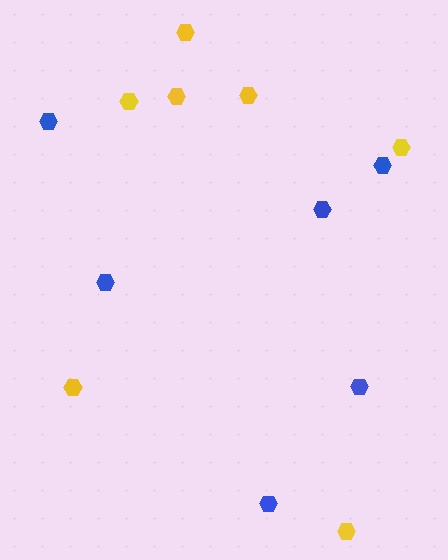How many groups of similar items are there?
There are 2 groups: one group of yellow hexagons (7) and one group of blue hexagons (6).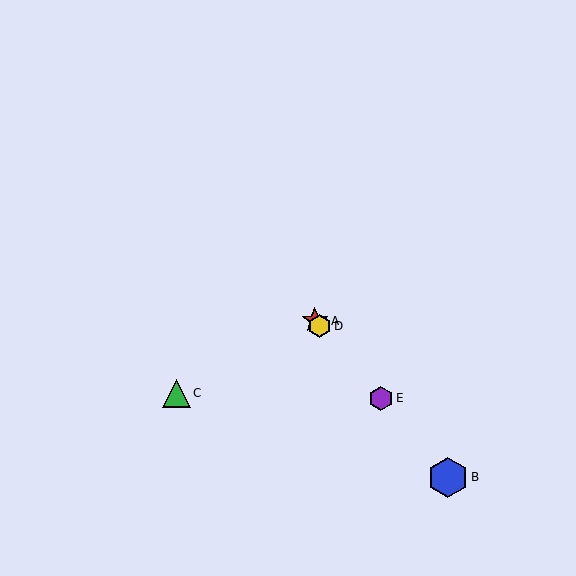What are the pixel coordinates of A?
Object A is at (315, 321).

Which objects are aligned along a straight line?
Objects A, B, D, E are aligned along a straight line.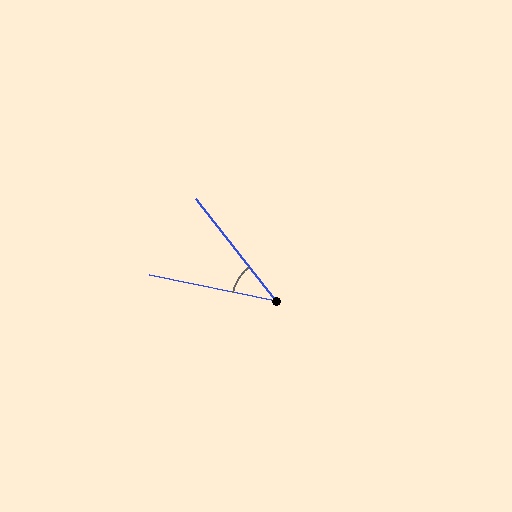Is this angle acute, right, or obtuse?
It is acute.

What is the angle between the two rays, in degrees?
Approximately 40 degrees.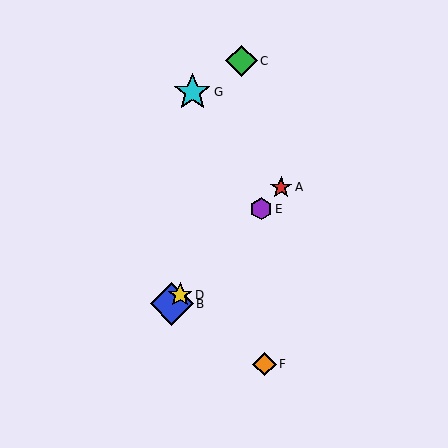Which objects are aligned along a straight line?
Objects A, B, D, E are aligned along a straight line.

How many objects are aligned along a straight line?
4 objects (A, B, D, E) are aligned along a straight line.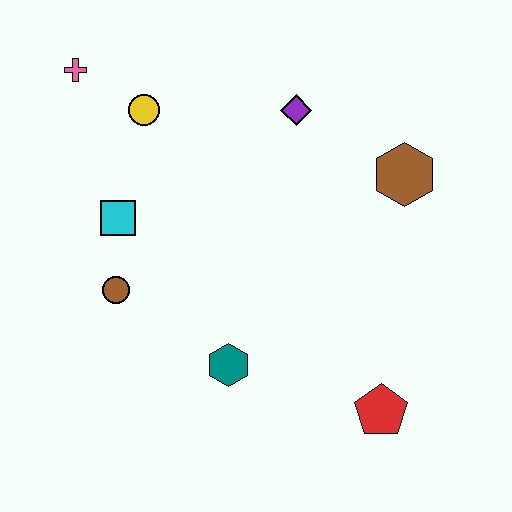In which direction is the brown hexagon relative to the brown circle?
The brown hexagon is to the right of the brown circle.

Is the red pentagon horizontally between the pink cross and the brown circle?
No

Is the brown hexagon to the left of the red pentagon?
No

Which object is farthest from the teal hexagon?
The pink cross is farthest from the teal hexagon.